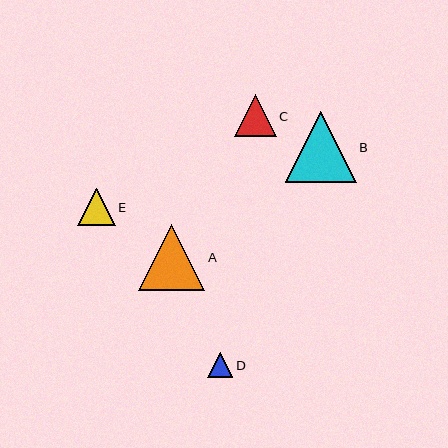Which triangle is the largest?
Triangle B is the largest with a size of approximately 71 pixels.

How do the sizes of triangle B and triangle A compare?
Triangle B and triangle A are approximately the same size.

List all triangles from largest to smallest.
From largest to smallest: B, A, C, E, D.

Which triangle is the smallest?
Triangle D is the smallest with a size of approximately 25 pixels.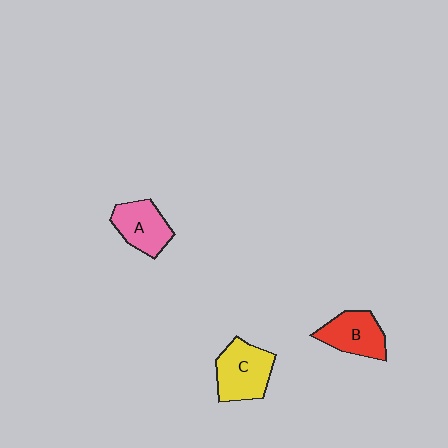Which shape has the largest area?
Shape C (yellow).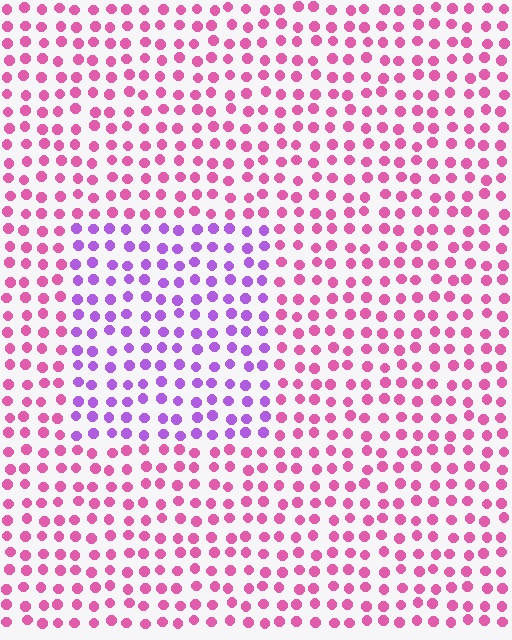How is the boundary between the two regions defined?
The boundary is defined purely by a slight shift in hue (about 48 degrees). Spacing, size, and orientation are identical on both sides.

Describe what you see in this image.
The image is filled with small pink elements in a uniform arrangement. A rectangle-shaped region is visible where the elements are tinted to a slightly different hue, forming a subtle color boundary.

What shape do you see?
I see a rectangle.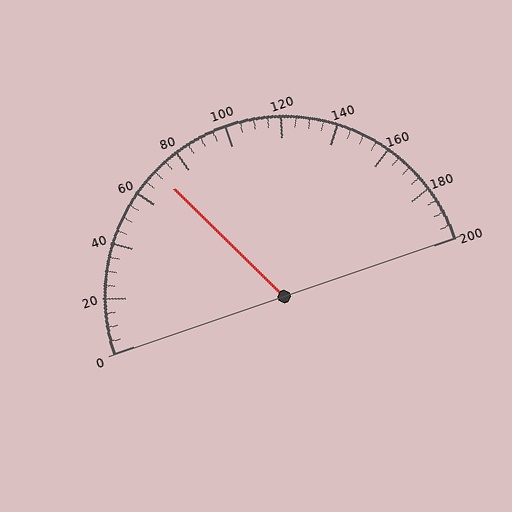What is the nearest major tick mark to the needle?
The nearest major tick mark is 80.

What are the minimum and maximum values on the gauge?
The gauge ranges from 0 to 200.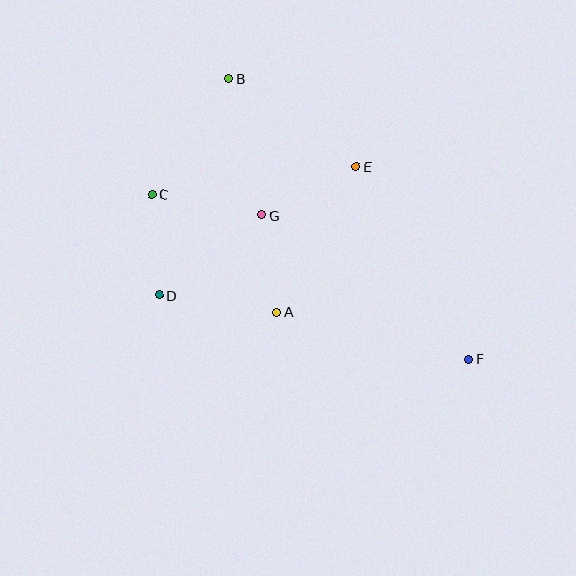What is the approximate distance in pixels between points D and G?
The distance between D and G is approximately 131 pixels.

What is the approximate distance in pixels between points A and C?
The distance between A and C is approximately 172 pixels.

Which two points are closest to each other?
Points A and G are closest to each other.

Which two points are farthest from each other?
Points B and F are farthest from each other.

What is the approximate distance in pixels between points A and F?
The distance between A and F is approximately 197 pixels.